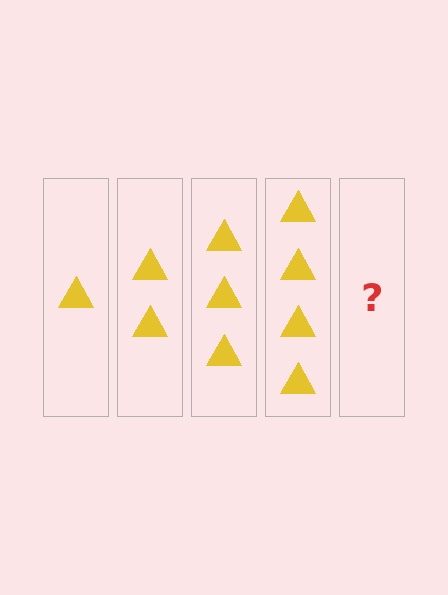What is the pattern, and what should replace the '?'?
The pattern is that each step adds one more triangle. The '?' should be 5 triangles.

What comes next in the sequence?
The next element should be 5 triangles.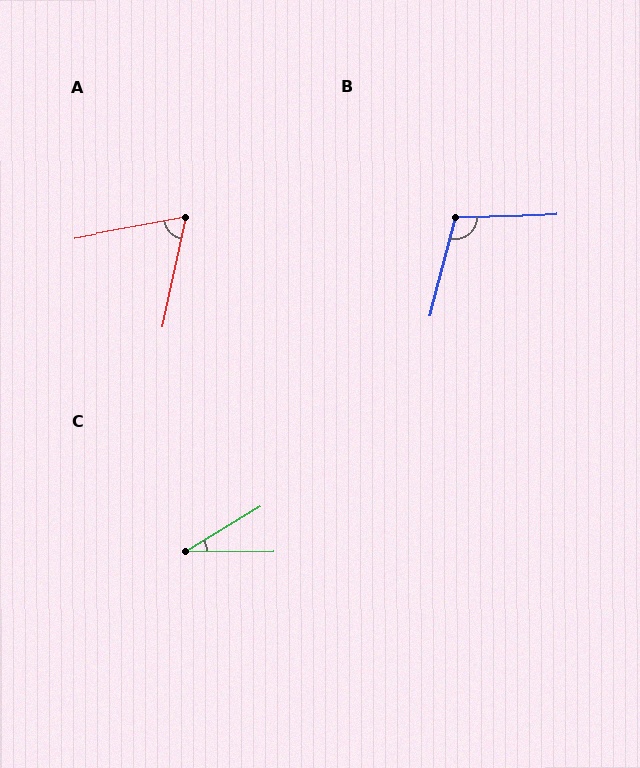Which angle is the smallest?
C, at approximately 31 degrees.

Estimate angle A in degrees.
Approximately 67 degrees.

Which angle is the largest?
B, at approximately 106 degrees.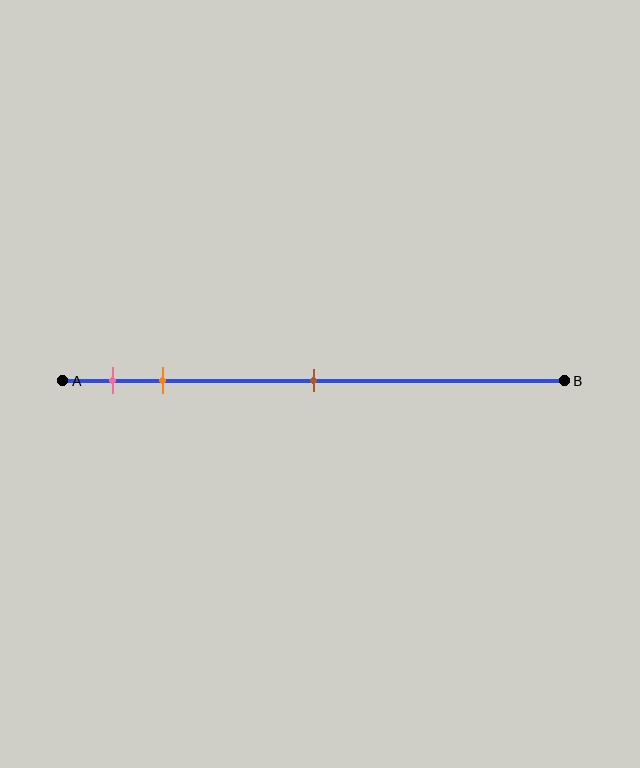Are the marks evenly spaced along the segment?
No, the marks are not evenly spaced.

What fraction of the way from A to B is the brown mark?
The brown mark is approximately 50% (0.5) of the way from A to B.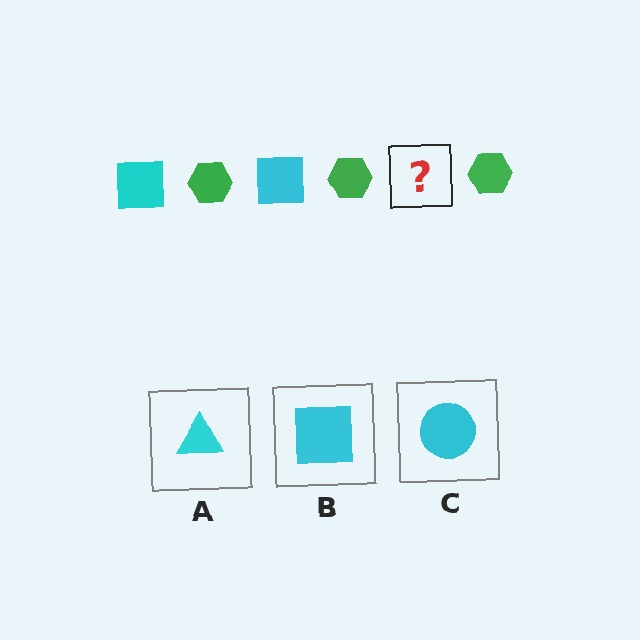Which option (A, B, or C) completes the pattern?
B.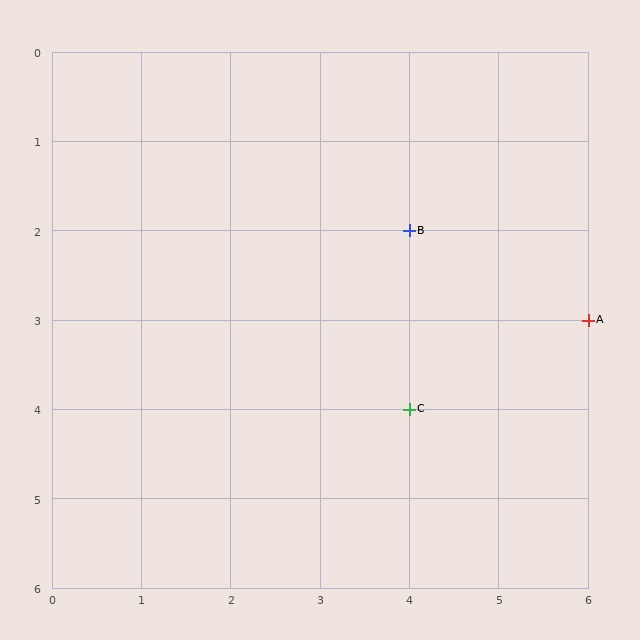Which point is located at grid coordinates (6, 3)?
Point A is at (6, 3).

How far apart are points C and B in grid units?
Points C and B are 2 rows apart.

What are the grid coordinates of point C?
Point C is at grid coordinates (4, 4).